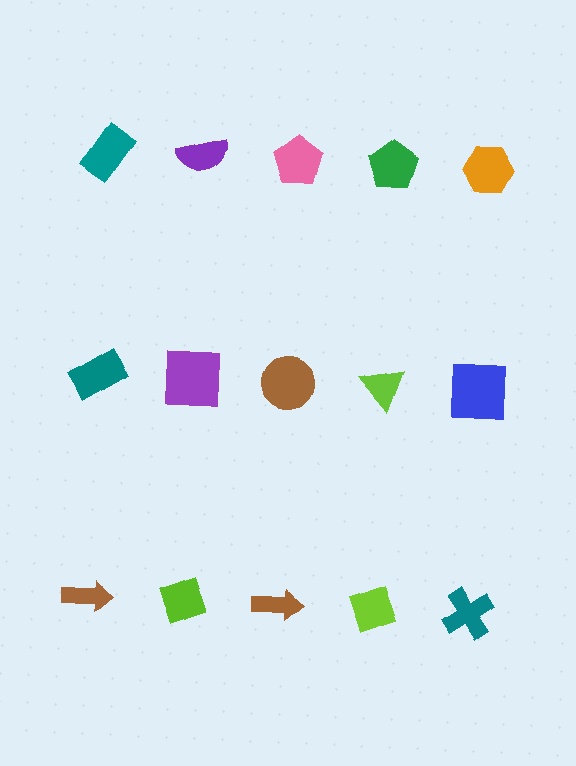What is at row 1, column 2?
A purple semicircle.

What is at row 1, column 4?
A green pentagon.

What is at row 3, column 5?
A teal cross.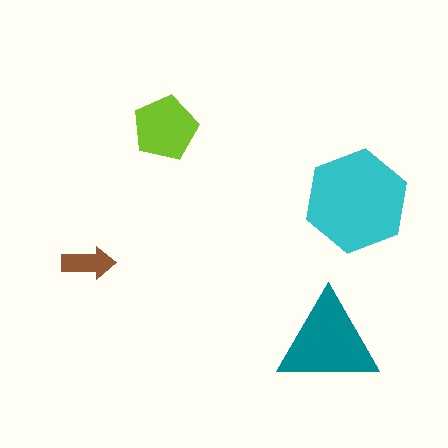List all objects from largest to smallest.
The cyan hexagon, the teal triangle, the lime pentagon, the brown arrow.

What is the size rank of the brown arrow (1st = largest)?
4th.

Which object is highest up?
The lime pentagon is topmost.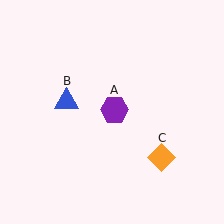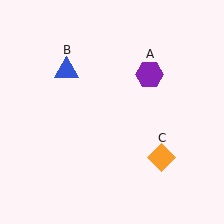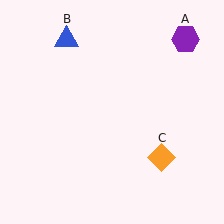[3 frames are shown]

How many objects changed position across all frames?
2 objects changed position: purple hexagon (object A), blue triangle (object B).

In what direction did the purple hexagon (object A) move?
The purple hexagon (object A) moved up and to the right.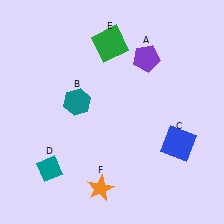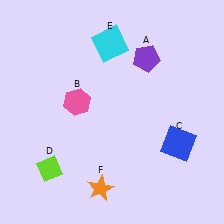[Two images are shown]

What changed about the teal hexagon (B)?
In Image 1, B is teal. In Image 2, it changed to pink.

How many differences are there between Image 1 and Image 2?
There are 3 differences between the two images.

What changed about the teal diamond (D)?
In Image 1, D is teal. In Image 2, it changed to lime.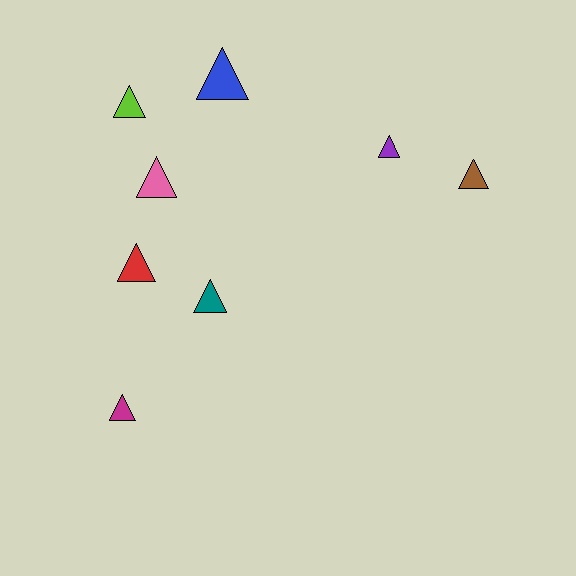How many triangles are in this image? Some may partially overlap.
There are 8 triangles.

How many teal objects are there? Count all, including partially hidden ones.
There is 1 teal object.